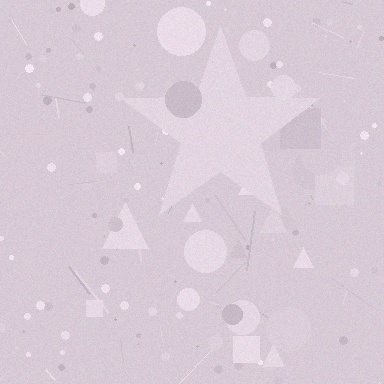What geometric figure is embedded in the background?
A star is embedded in the background.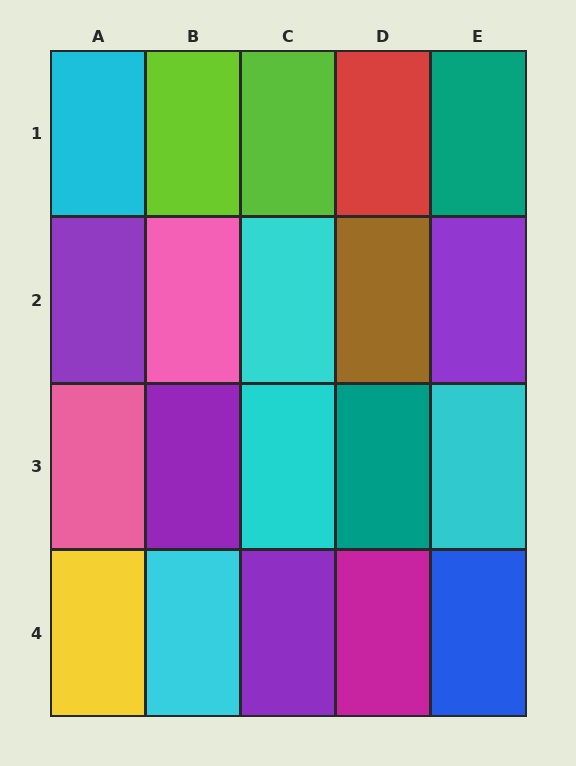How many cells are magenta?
1 cell is magenta.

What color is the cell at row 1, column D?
Red.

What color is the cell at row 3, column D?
Teal.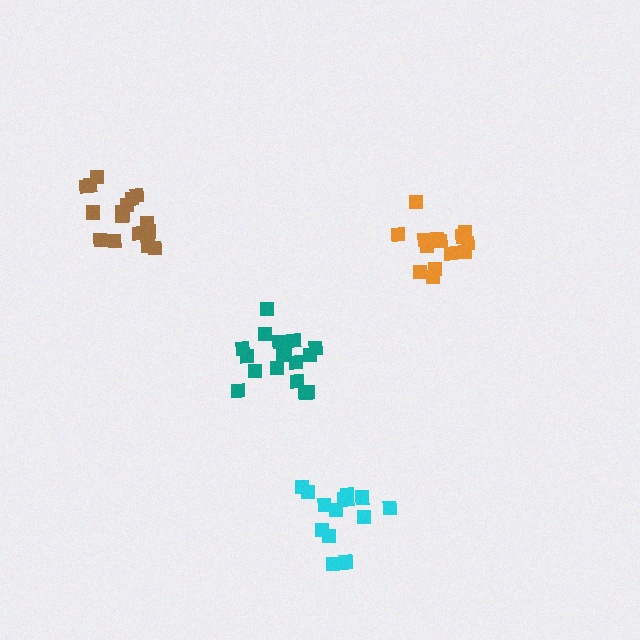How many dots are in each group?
Group 1: 14 dots, Group 2: 14 dots, Group 3: 18 dots, Group 4: 17 dots (63 total).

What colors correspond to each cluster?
The clusters are colored: orange, cyan, teal, brown.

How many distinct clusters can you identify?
There are 4 distinct clusters.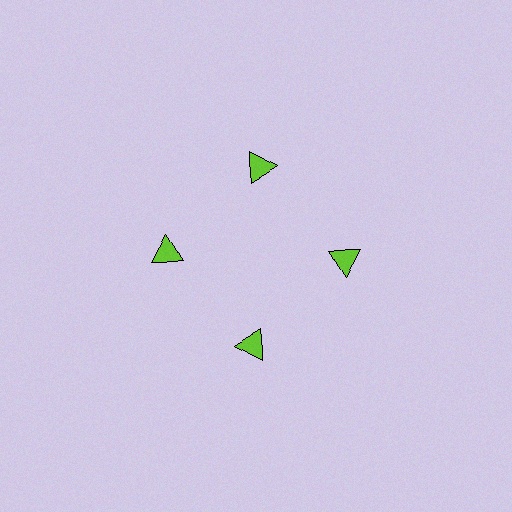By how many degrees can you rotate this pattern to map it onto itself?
The pattern maps onto itself every 90 degrees of rotation.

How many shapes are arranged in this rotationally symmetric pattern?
There are 4 shapes, arranged in 4 groups of 1.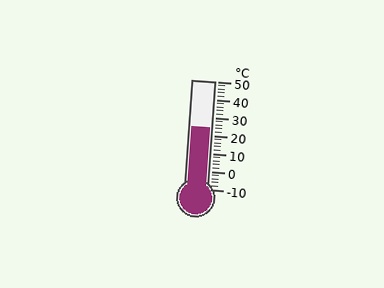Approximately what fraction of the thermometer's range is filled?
The thermometer is filled to approximately 55% of its range.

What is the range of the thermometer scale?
The thermometer scale ranges from -10°C to 50°C.